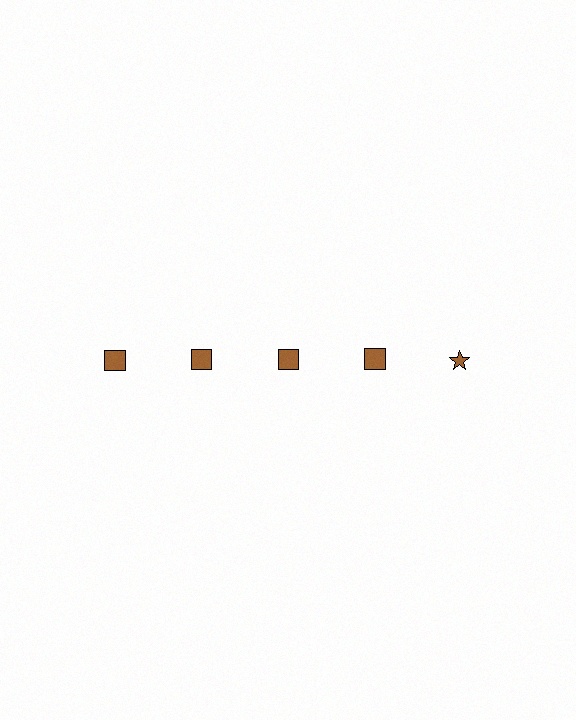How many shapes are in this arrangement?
There are 5 shapes arranged in a grid pattern.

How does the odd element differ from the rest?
It has a different shape: star instead of square.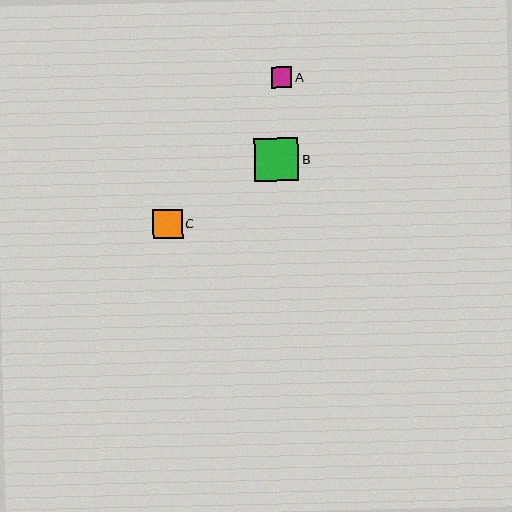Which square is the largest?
Square B is the largest with a size of approximately 44 pixels.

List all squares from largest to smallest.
From largest to smallest: B, C, A.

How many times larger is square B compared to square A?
Square B is approximately 2.1 times the size of square A.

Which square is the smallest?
Square A is the smallest with a size of approximately 21 pixels.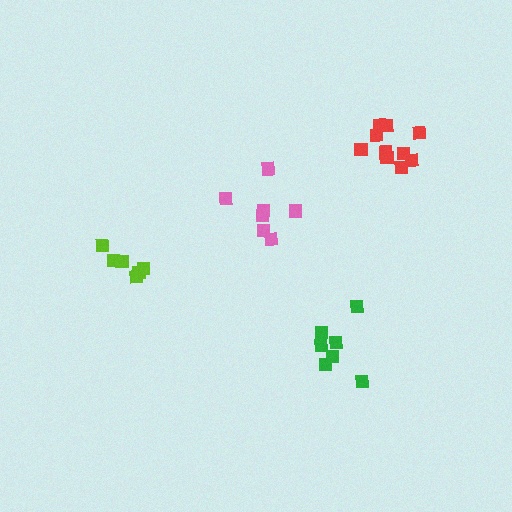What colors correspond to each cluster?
The clusters are colored: pink, red, green, lime.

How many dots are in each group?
Group 1: 7 dots, Group 2: 11 dots, Group 3: 7 dots, Group 4: 6 dots (31 total).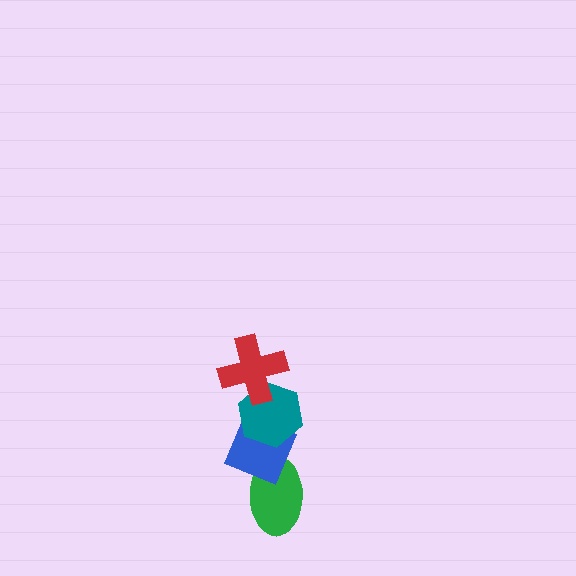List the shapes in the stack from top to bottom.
From top to bottom: the red cross, the teal hexagon, the blue diamond, the green ellipse.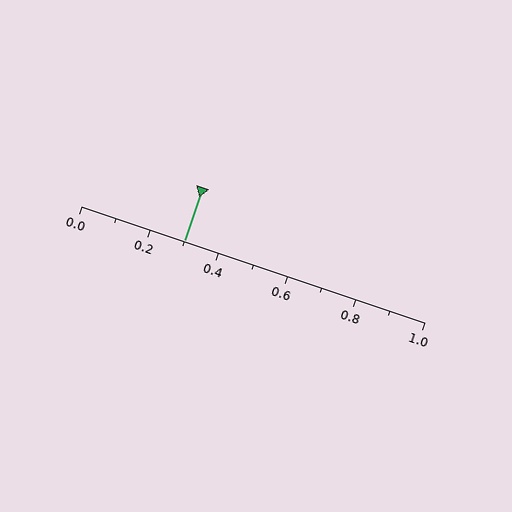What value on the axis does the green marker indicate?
The marker indicates approximately 0.3.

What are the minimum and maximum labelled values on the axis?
The axis runs from 0.0 to 1.0.